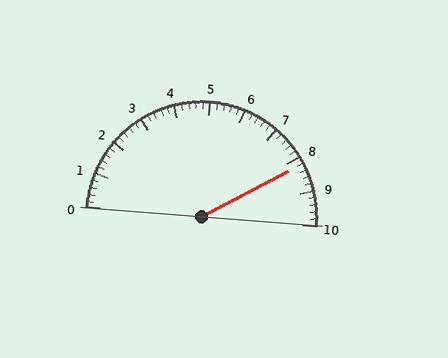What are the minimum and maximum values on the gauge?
The gauge ranges from 0 to 10.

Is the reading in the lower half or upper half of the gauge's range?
The reading is in the upper half of the range (0 to 10).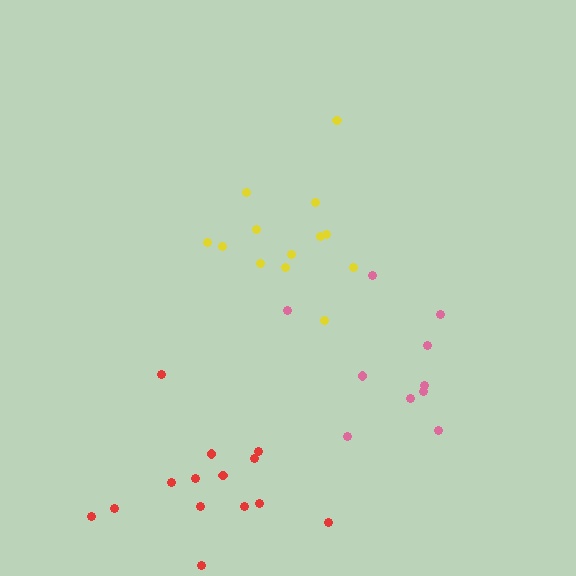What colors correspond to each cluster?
The clusters are colored: red, yellow, pink.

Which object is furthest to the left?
The red cluster is leftmost.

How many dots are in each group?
Group 1: 14 dots, Group 2: 13 dots, Group 3: 10 dots (37 total).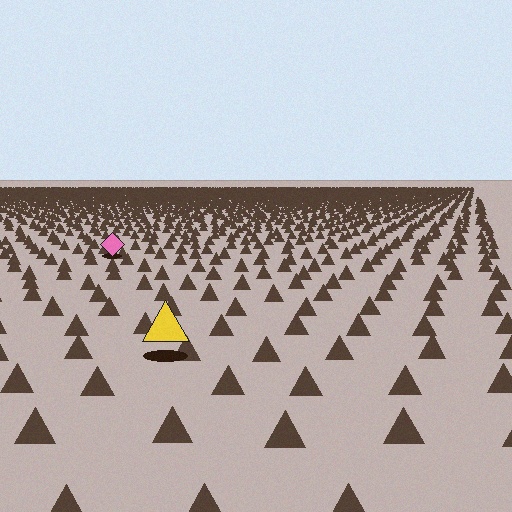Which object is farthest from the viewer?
The pink diamond is farthest from the viewer. It appears smaller and the ground texture around it is denser.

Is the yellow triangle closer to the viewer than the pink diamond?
Yes. The yellow triangle is closer — you can tell from the texture gradient: the ground texture is coarser near it.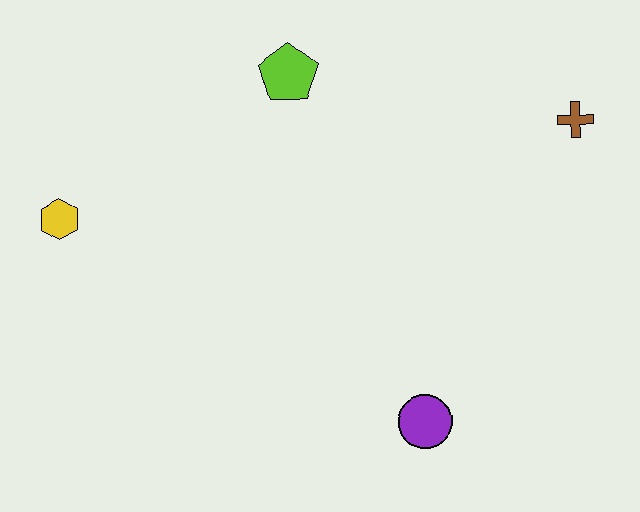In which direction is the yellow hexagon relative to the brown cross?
The yellow hexagon is to the left of the brown cross.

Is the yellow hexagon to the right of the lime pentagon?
No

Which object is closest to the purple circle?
The brown cross is closest to the purple circle.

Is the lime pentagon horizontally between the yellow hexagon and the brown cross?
Yes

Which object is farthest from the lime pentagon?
The purple circle is farthest from the lime pentagon.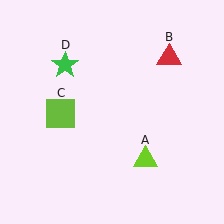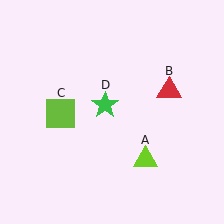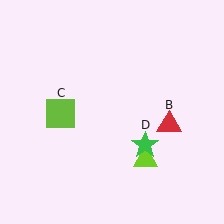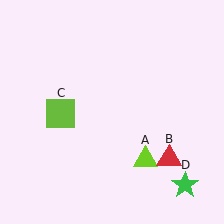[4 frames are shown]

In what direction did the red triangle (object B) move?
The red triangle (object B) moved down.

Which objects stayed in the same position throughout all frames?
Lime triangle (object A) and lime square (object C) remained stationary.